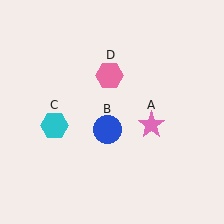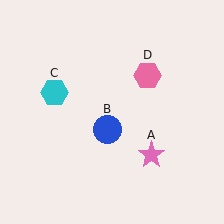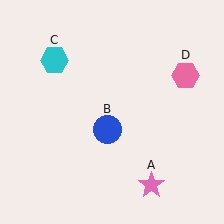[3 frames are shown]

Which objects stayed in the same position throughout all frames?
Blue circle (object B) remained stationary.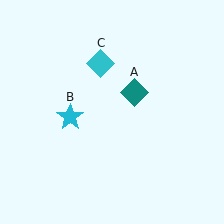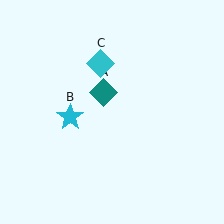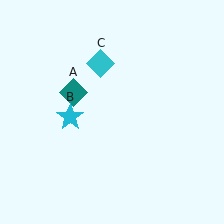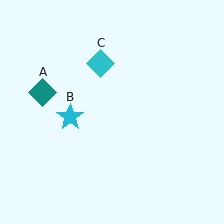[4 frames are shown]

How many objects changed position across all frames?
1 object changed position: teal diamond (object A).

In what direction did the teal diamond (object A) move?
The teal diamond (object A) moved left.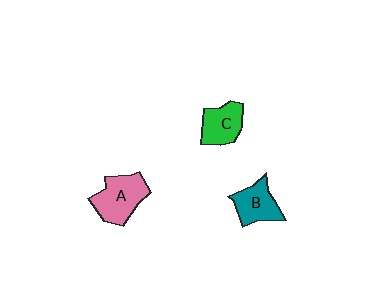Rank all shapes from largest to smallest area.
From largest to smallest: A (pink), B (teal), C (green).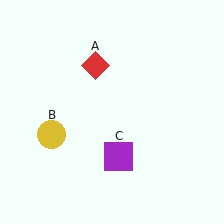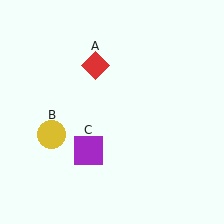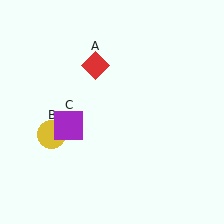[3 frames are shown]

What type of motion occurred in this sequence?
The purple square (object C) rotated clockwise around the center of the scene.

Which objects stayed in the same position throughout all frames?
Red diamond (object A) and yellow circle (object B) remained stationary.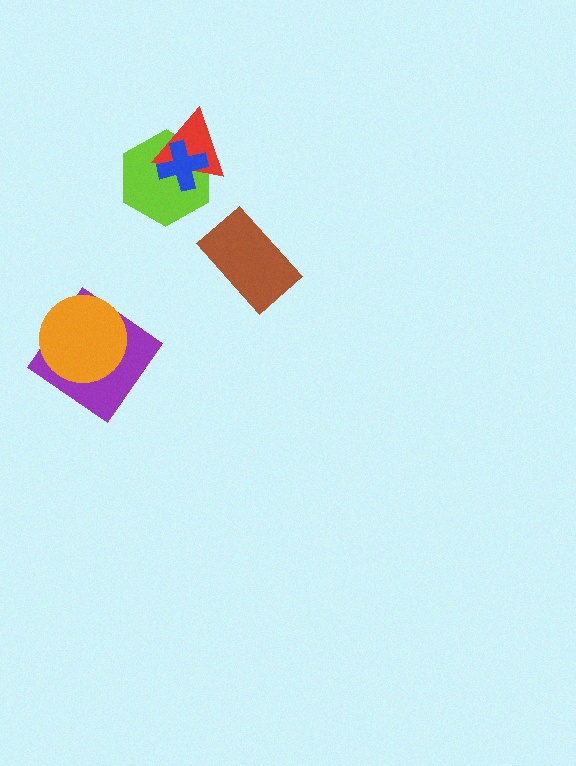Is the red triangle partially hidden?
Yes, it is partially covered by another shape.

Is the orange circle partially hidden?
No, no other shape covers it.